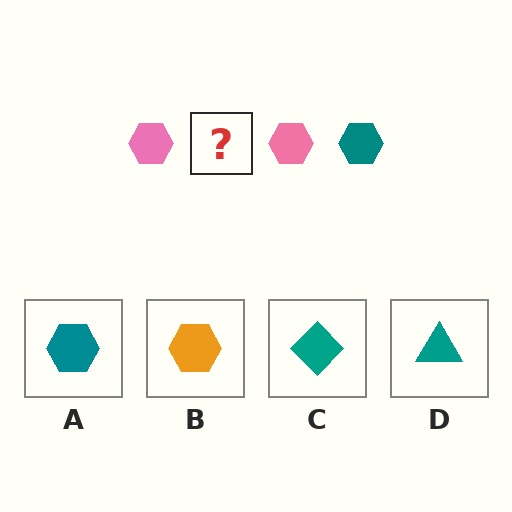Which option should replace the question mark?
Option A.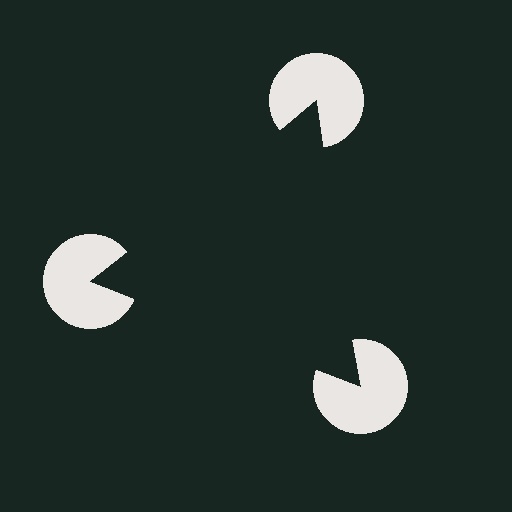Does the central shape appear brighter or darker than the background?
It typically appears slightly darker than the background, even though no actual brightness change is drawn.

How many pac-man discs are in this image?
There are 3 — one at each vertex of the illusory triangle.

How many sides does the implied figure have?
3 sides.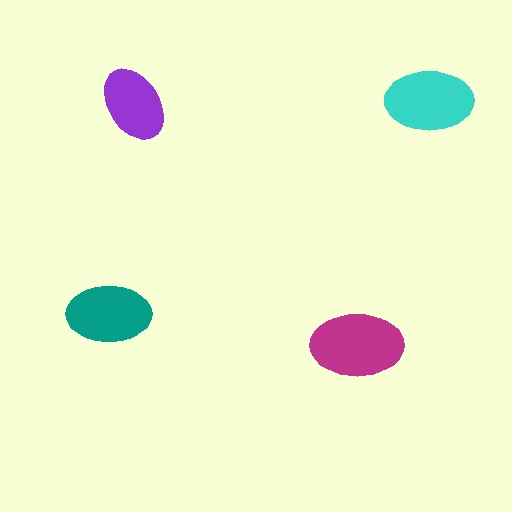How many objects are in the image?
There are 4 objects in the image.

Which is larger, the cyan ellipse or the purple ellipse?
The cyan one.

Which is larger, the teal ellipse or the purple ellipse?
The teal one.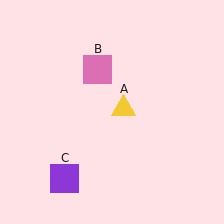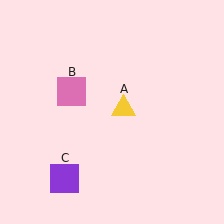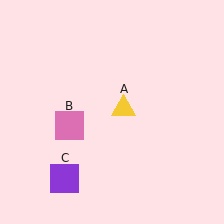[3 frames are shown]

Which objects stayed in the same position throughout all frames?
Yellow triangle (object A) and purple square (object C) remained stationary.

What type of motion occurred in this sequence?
The pink square (object B) rotated counterclockwise around the center of the scene.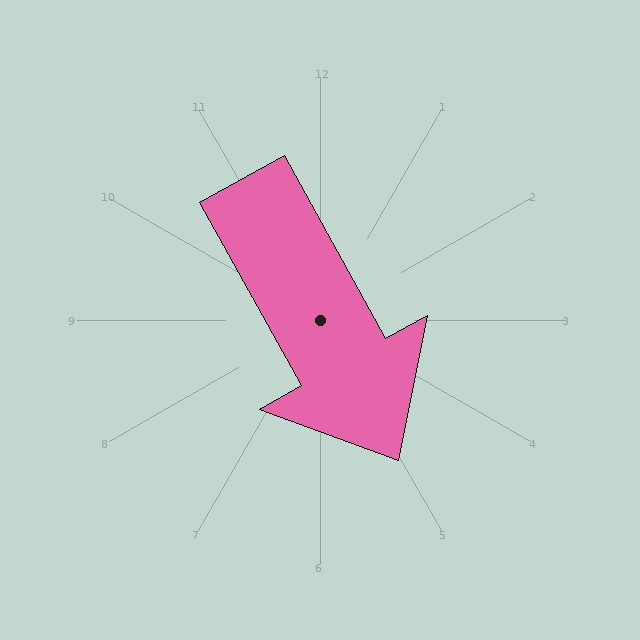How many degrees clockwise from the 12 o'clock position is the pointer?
Approximately 151 degrees.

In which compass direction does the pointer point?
Southeast.